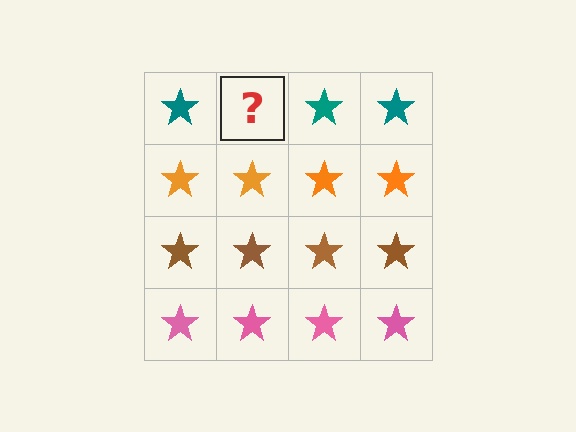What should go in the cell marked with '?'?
The missing cell should contain a teal star.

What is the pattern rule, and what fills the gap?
The rule is that each row has a consistent color. The gap should be filled with a teal star.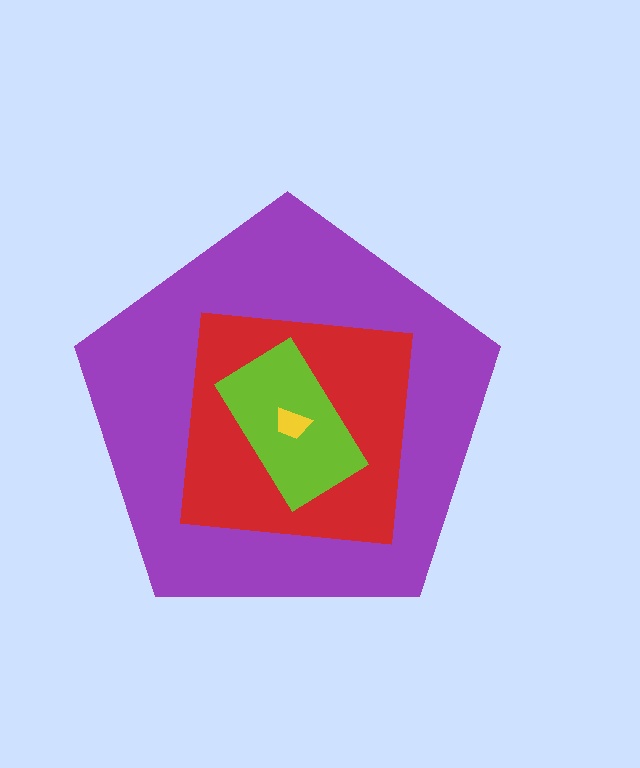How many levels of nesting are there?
4.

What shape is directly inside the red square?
The lime rectangle.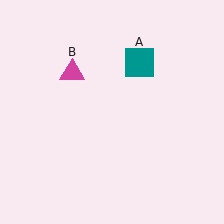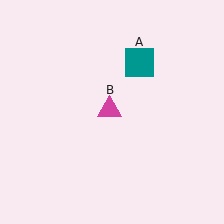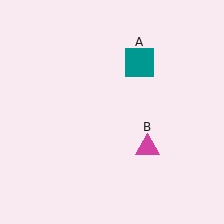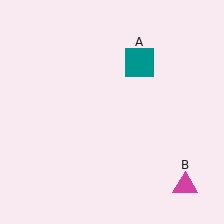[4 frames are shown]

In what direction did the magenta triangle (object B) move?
The magenta triangle (object B) moved down and to the right.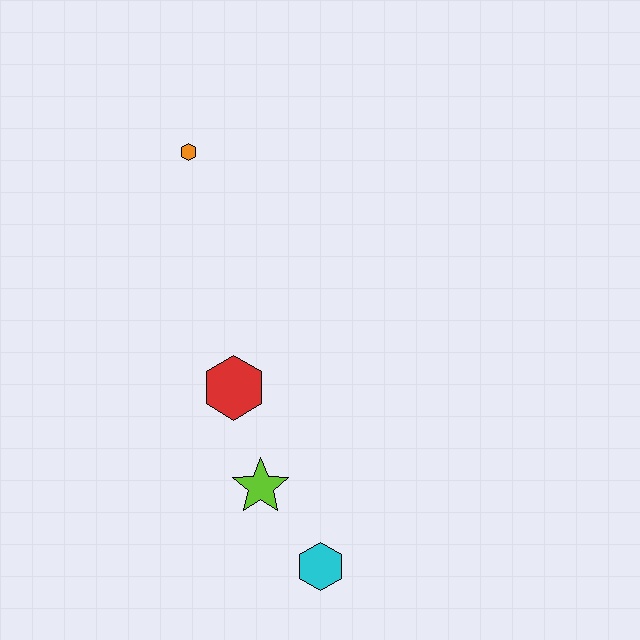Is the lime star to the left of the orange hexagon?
No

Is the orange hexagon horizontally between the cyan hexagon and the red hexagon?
No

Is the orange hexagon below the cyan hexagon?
No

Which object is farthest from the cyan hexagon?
The orange hexagon is farthest from the cyan hexagon.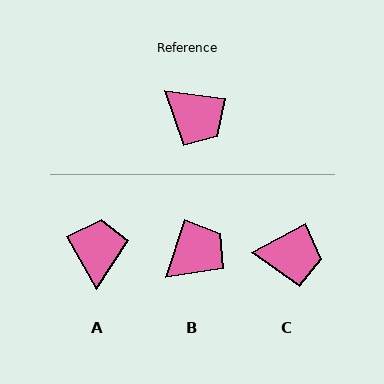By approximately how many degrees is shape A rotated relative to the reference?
Approximately 128 degrees counter-clockwise.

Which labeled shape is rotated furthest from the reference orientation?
A, about 128 degrees away.